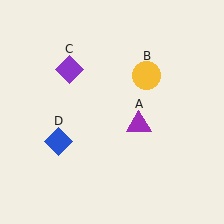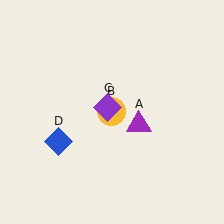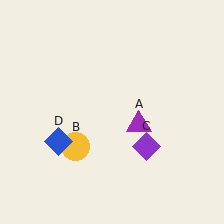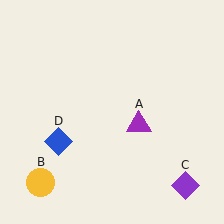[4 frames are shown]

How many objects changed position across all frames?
2 objects changed position: yellow circle (object B), purple diamond (object C).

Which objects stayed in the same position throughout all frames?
Purple triangle (object A) and blue diamond (object D) remained stationary.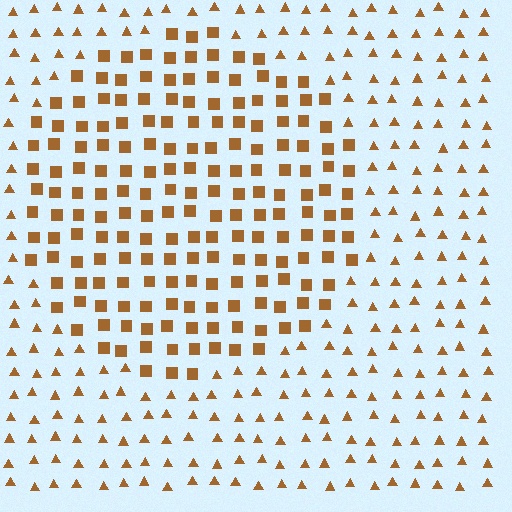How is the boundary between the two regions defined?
The boundary is defined by a change in element shape: squares inside vs. triangles outside. All elements share the same color and spacing.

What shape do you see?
I see a circle.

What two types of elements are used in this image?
The image uses squares inside the circle region and triangles outside it.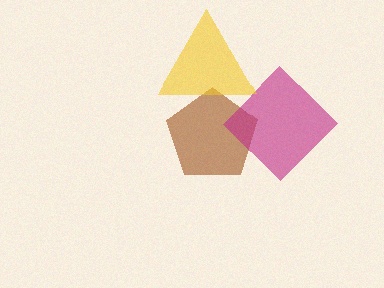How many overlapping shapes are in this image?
There are 3 overlapping shapes in the image.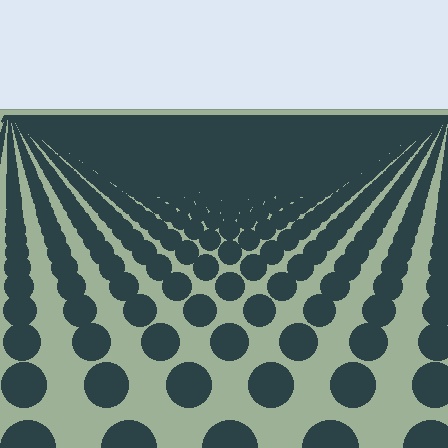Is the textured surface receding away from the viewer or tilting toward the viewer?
The surface is receding away from the viewer. Texture elements get smaller and denser toward the top.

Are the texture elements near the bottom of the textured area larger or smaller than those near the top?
Larger. Near the bottom, elements are closer to the viewer and appear at a bigger on-screen size.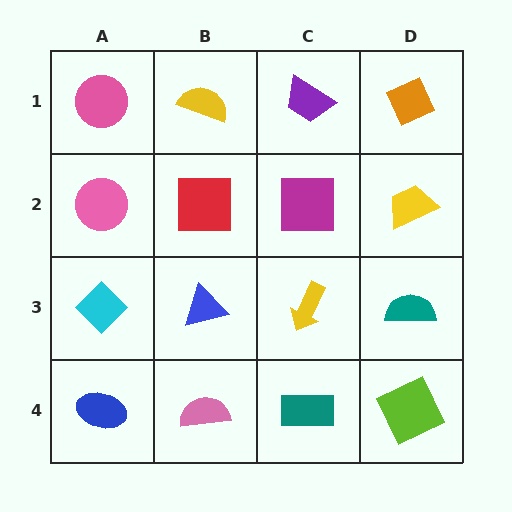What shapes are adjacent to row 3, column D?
A yellow trapezoid (row 2, column D), a lime square (row 4, column D), a yellow arrow (row 3, column C).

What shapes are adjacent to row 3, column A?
A pink circle (row 2, column A), a blue ellipse (row 4, column A), a blue triangle (row 3, column B).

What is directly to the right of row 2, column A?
A red square.